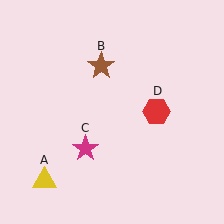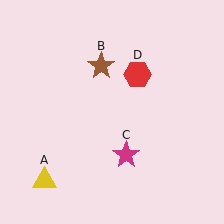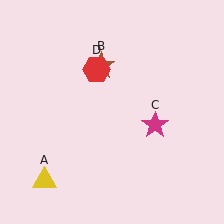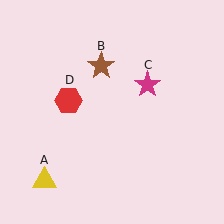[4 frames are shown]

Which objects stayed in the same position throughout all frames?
Yellow triangle (object A) and brown star (object B) remained stationary.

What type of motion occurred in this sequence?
The magenta star (object C), red hexagon (object D) rotated counterclockwise around the center of the scene.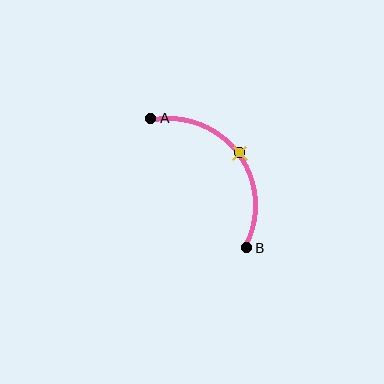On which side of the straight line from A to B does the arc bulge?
The arc bulges above and to the right of the straight line connecting A and B.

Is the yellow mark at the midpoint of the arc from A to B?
Yes. The yellow mark lies on the arc at equal arc-length from both A and B — it is the arc midpoint.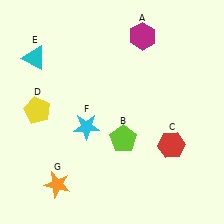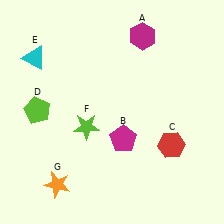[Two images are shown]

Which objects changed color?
B changed from lime to magenta. D changed from yellow to lime. F changed from cyan to lime.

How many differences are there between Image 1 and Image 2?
There are 3 differences between the two images.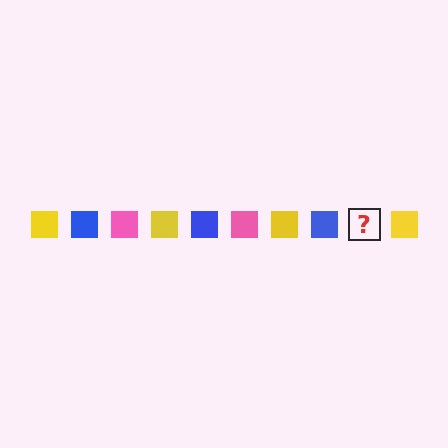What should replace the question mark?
The question mark should be replaced with a pink square.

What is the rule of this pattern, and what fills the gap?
The rule is that the pattern cycles through yellow, blue, pink squares. The gap should be filled with a pink square.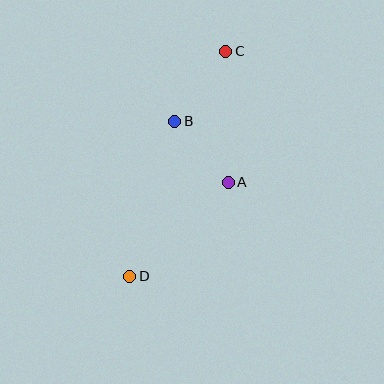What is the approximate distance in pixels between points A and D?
The distance between A and D is approximately 136 pixels.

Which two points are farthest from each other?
Points C and D are farthest from each other.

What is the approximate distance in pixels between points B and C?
The distance between B and C is approximately 87 pixels.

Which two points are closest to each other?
Points A and B are closest to each other.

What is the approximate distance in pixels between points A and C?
The distance between A and C is approximately 131 pixels.